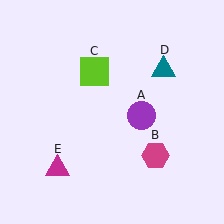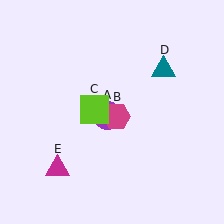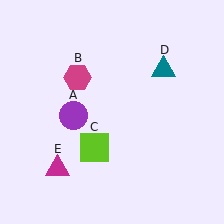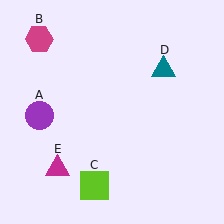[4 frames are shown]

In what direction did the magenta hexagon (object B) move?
The magenta hexagon (object B) moved up and to the left.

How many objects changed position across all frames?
3 objects changed position: purple circle (object A), magenta hexagon (object B), lime square (object C).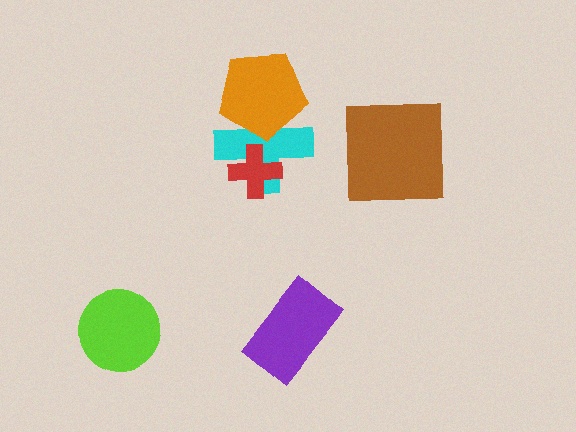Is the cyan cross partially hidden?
Yes, it is partially covered by another shape.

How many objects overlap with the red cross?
1 object overlaps with the red cross.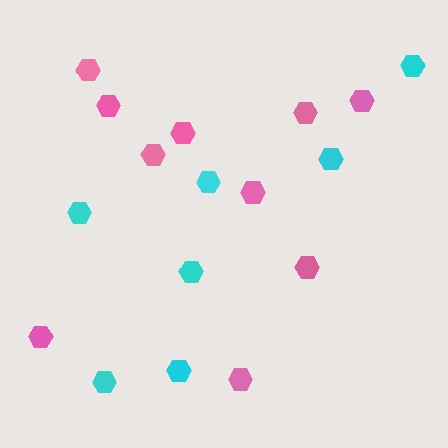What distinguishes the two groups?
There are 2 groups: one group of pink hexagons (10) and one group of cyan hexagons (7).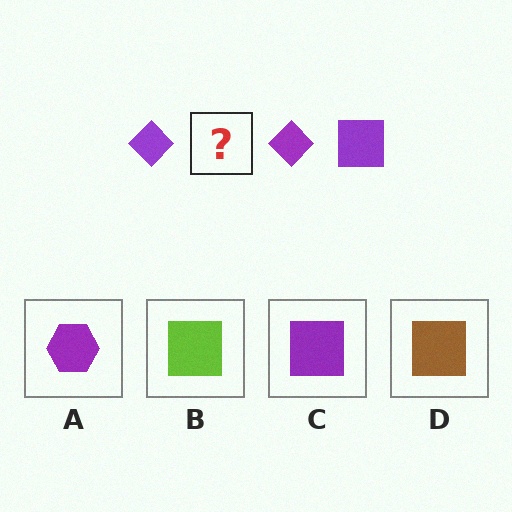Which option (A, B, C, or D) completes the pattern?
C.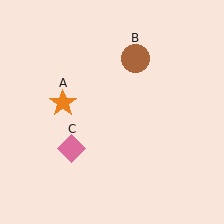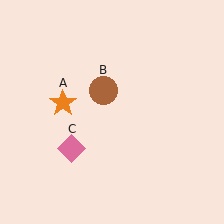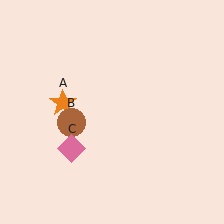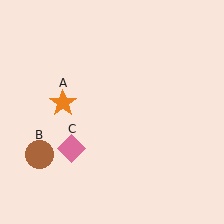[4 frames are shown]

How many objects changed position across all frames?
1 object changed position: brown circle (object B).